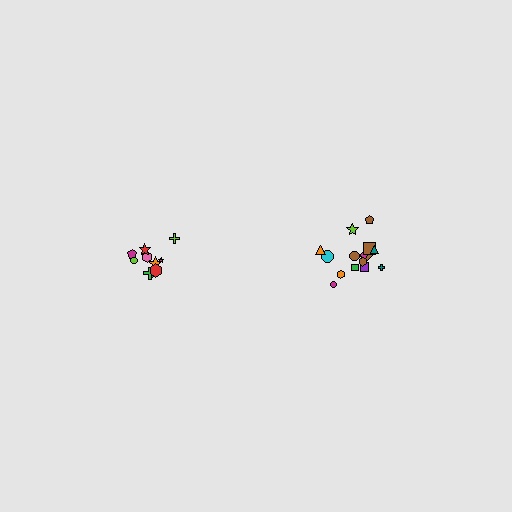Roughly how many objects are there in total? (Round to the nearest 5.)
Roughly 25 objects in total.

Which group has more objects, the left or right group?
The right group.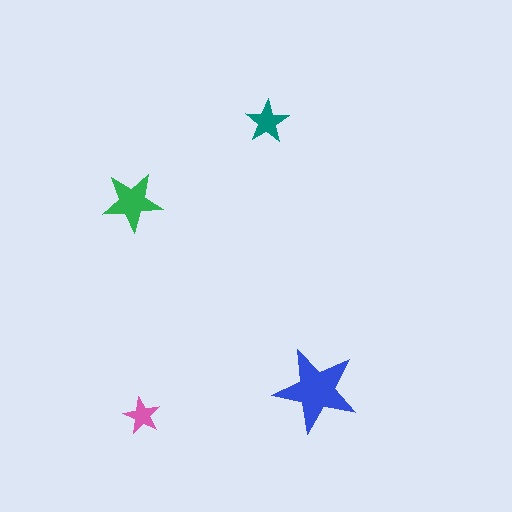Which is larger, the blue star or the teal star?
The blue one.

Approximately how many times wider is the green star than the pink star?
About 1.5 times wider.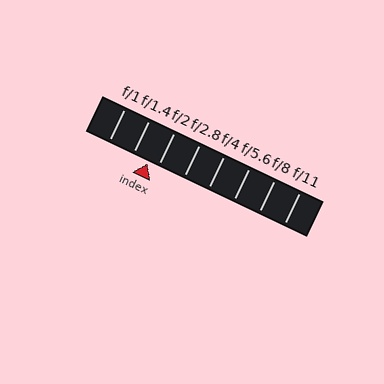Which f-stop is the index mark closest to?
The index mark is closest to f/2.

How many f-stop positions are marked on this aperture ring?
There are 8 f-stop positions marked.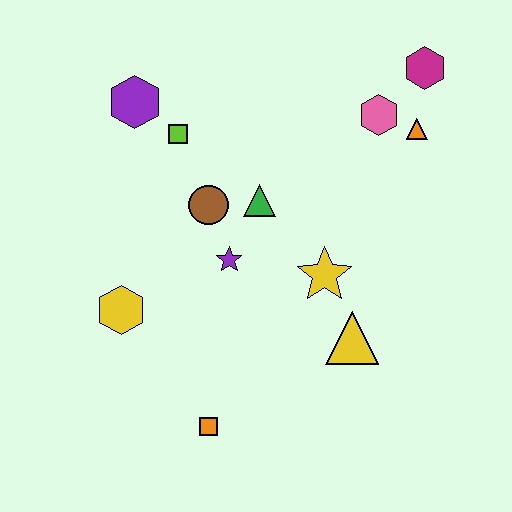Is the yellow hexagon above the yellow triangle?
Yes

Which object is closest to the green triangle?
The brown circle is closest to the green triangle.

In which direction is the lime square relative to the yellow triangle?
The lime square is above the yellow triangle.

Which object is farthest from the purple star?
The magenta hexagon is farthest from the purple star.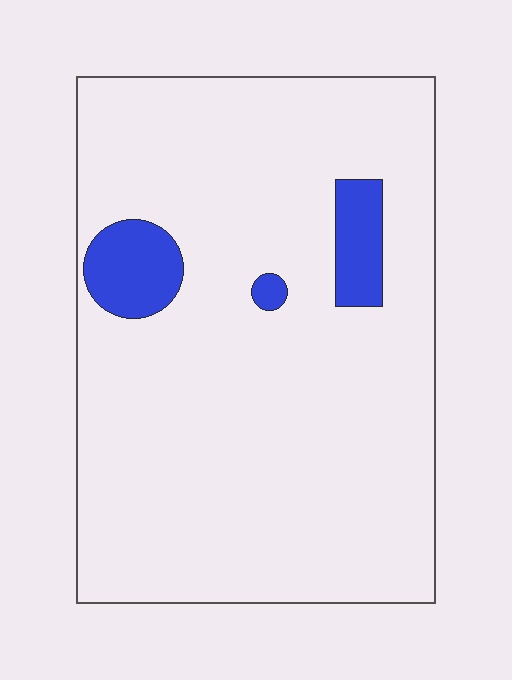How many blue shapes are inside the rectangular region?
3.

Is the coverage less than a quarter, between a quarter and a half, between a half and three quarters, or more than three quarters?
Less than a quarter.